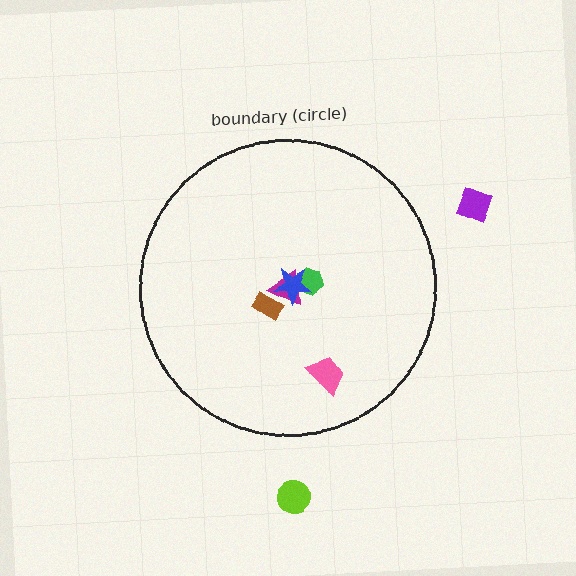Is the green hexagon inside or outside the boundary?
Inside.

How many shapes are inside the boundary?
5 inside, 2 outside.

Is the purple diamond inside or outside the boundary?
Outside.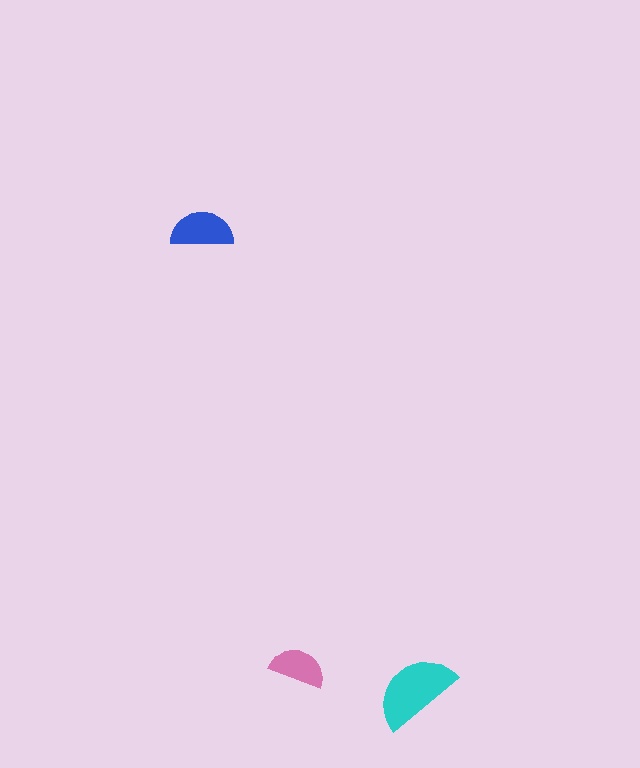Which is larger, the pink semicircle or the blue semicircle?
The blue one.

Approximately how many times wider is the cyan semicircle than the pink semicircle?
About 1.5 times wider.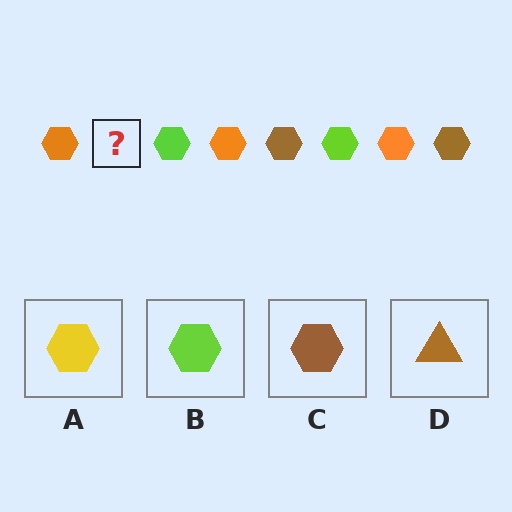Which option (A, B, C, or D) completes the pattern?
C.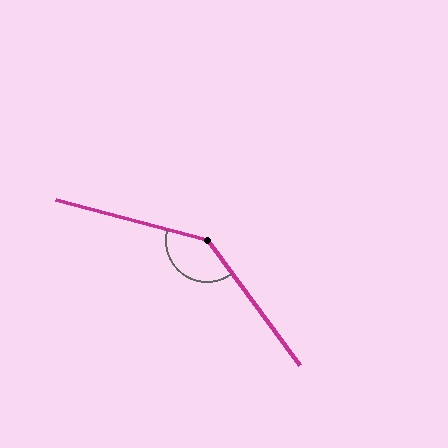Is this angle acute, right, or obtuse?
It is obtuse.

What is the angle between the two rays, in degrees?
Approximately 141 degrees.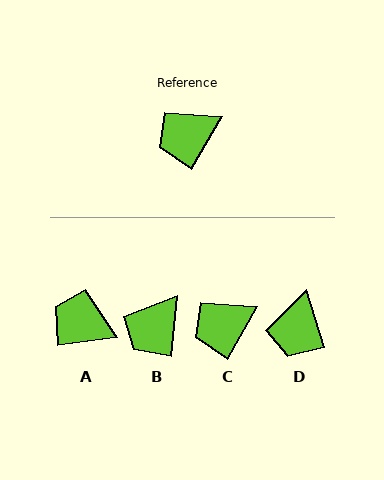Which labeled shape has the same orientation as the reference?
C.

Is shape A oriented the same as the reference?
No, it is off by about 52 degrees.